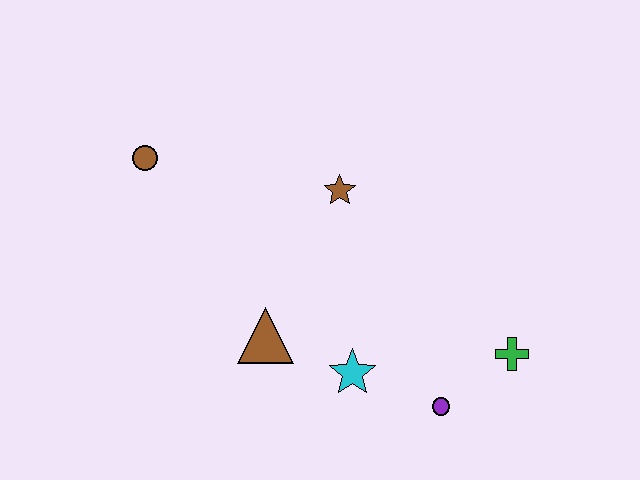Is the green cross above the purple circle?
Yes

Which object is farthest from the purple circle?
The brown circle is farthest from the purple circle.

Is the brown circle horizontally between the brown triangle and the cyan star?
No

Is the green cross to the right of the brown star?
Yes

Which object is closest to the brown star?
The brown triangle is closest to the brown star.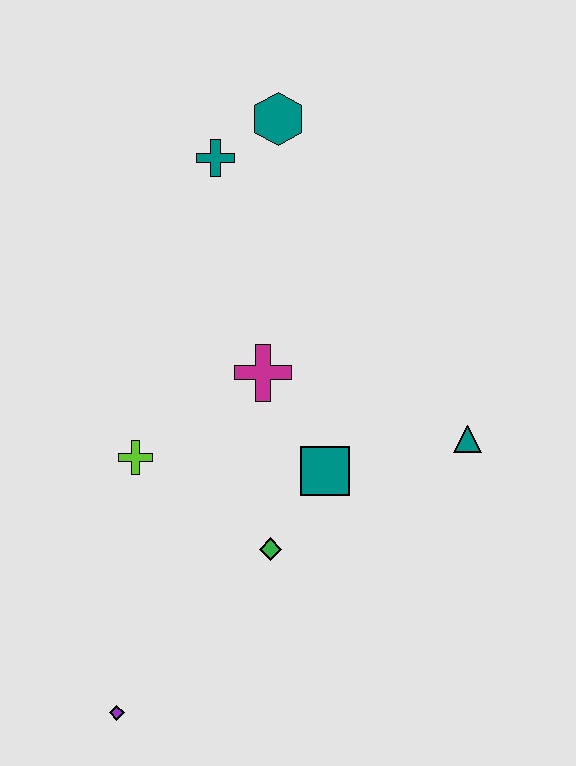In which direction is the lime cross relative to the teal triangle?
The lime cross is to the left of the teal triangle.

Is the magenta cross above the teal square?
Yes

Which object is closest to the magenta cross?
The teal square is closest to the magenta cross.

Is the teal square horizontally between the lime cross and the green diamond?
No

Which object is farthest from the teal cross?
The purple diamond is farthest from the teal cross.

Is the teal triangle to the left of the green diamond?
No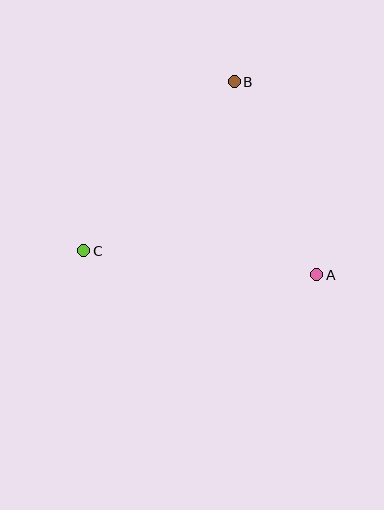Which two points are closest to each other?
Points A and B are closest to each other.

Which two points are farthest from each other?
Points A and C are farthest from each other.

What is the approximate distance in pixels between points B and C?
The distance between B and C is approximately 226 pixels.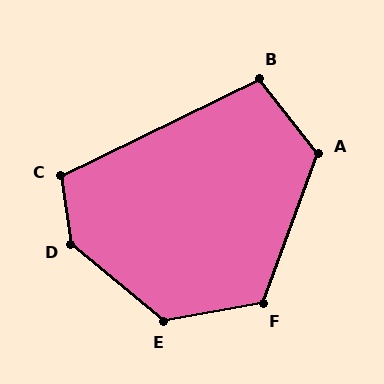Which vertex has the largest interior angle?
D, at approximately 138 degrees.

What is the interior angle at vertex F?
Approximately 120 degrees (obtuse).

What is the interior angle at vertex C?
Approximately 108 degrees (obtuse).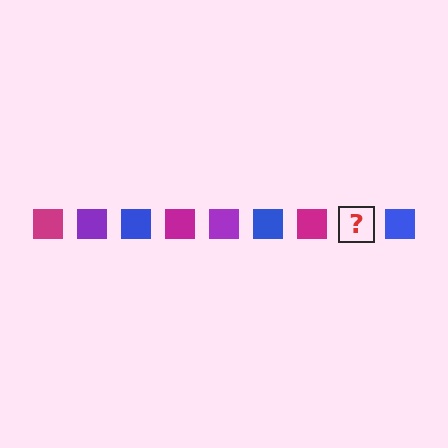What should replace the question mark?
The question mark should be replaced with a purple square.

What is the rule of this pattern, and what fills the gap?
The rule is that the pattern cycles through magenta, purple, blue squares. The gap should be filled with a purple square.